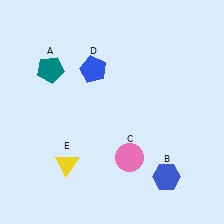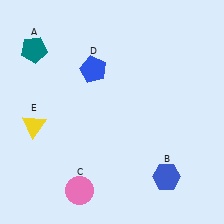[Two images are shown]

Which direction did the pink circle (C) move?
The pink circle (C) moved left.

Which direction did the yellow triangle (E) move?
The yellow triangle (E) moved up.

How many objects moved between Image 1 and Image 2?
3 objects moved between the two images.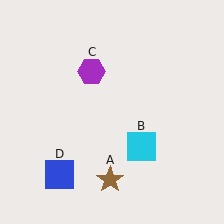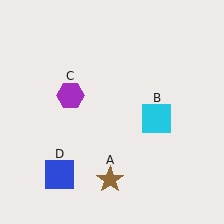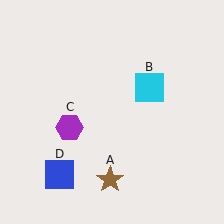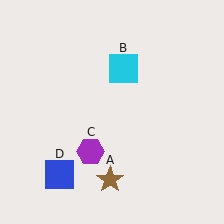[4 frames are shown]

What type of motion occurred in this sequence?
The cyan square (object B), purple hexagon (object C) rotated counterclockwise around the center of the scene.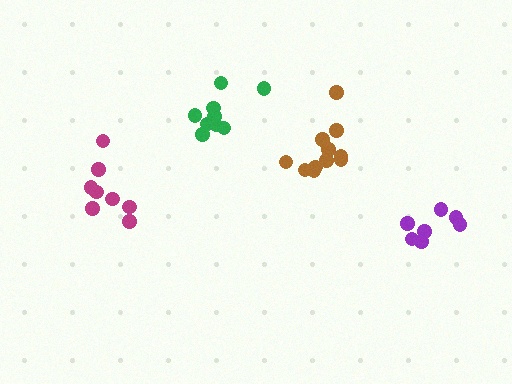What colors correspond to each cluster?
The clusters are colored: brown, purple, magenta, green.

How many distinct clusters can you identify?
There are 4 distinct clusters.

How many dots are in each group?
Group 1: 11 dots, Group 2: 7 dots, Group 3: 8 dots, Group 4: 9 dots (35 total).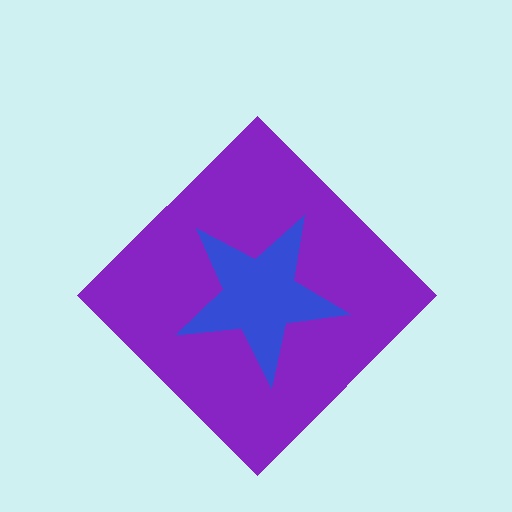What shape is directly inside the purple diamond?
The blue star.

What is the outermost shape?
The purple diamond.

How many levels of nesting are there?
2.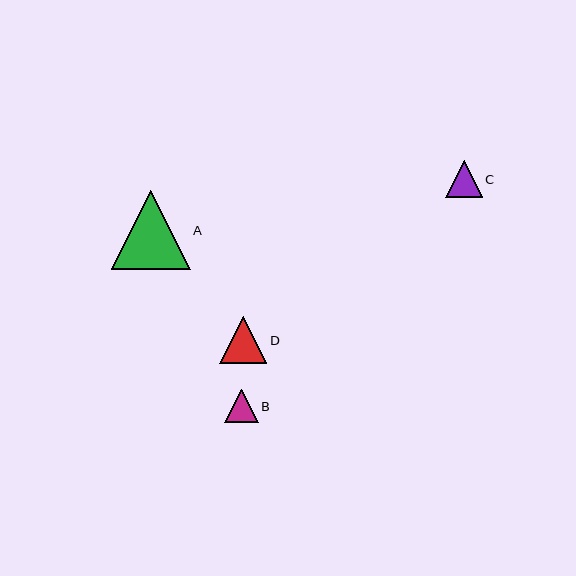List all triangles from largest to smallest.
From largest to smallest: A, D, C, B.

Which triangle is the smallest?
Triangle B is the smallest with a size of approximately 33 pixels.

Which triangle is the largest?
Triangle A is the largest with a size of approximately 79 pixels.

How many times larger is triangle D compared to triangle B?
Triangle D is approximately 1.4 times the size of triangle B.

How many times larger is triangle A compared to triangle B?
Triangle A is approximately 2.4 times the size of triangle B.